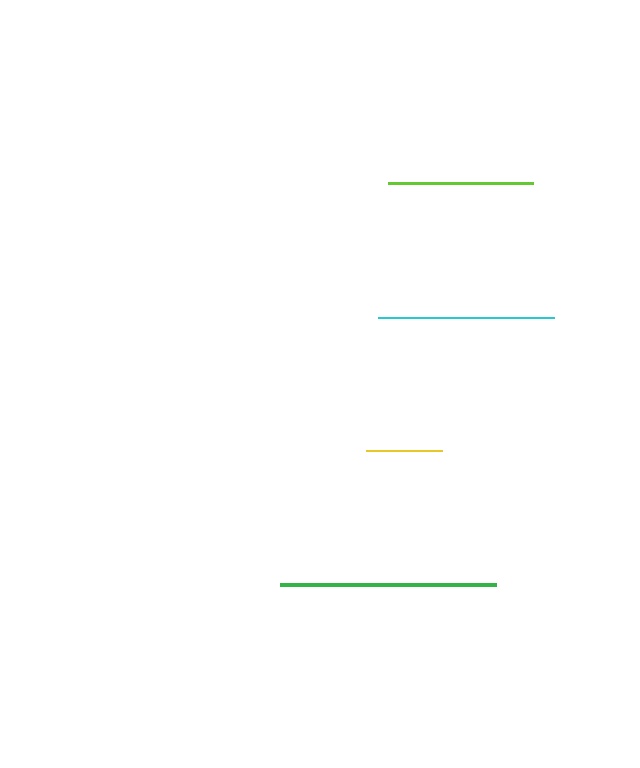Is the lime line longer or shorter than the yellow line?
The lime line is longer than the yellow line.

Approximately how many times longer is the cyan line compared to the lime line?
The cyan line is approximately 1.2 times the length of the lime line.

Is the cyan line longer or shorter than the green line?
The green line is longer than the cyan line.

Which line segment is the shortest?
The yellow line is the shortest at approximately 76 pixels.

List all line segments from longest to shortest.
From longest to shortest: green, cyan, lime, yellow.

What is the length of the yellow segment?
The yellow segment is approximately 76 pixels long.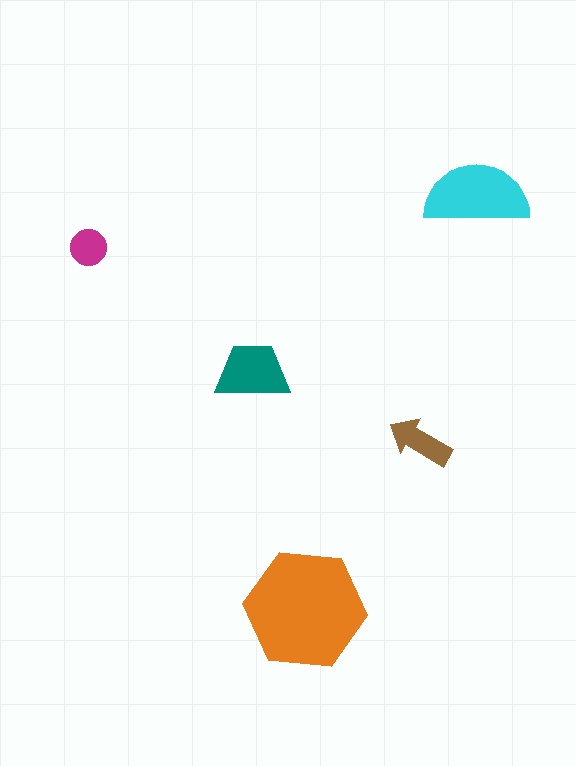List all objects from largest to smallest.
The orange hexagon, the cyan semicircle, the teal trapezoid, the brown arrow, the magenta circle.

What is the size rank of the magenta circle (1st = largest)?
5th.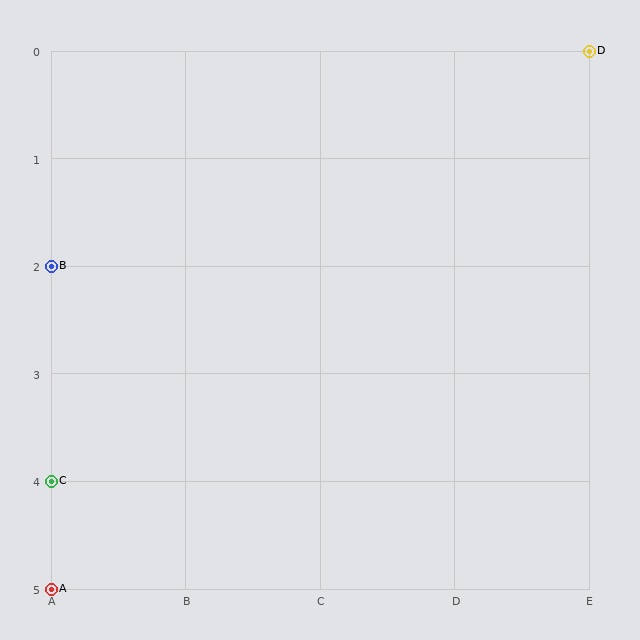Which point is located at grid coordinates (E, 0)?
Point D is at (E, 0).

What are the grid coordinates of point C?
Point C is at grid coordinates (A, 4).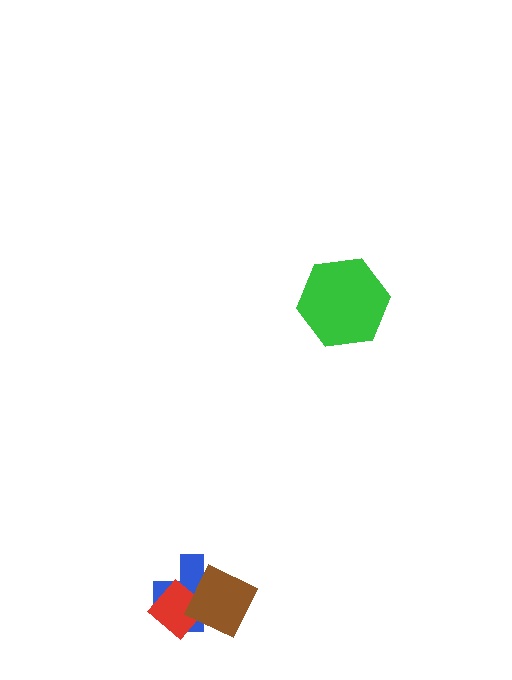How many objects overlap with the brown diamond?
2 objects overlap with the brown diamond.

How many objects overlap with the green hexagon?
0 objects overlap with the green hexagon.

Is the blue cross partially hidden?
Yes, it is partially covered by another shape.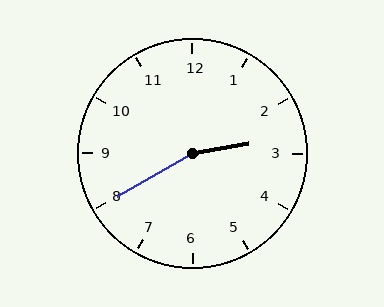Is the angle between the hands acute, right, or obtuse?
It is obtuse.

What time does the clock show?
2:40.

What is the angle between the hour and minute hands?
Approximately 160 degrees.